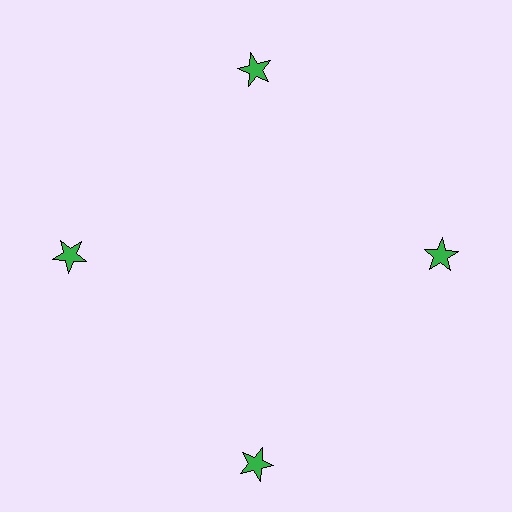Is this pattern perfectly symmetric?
No. The 4 green stars are arranged in a ring, but one element near the 6 o'clock position is pushed outward from the center, breaking the 4-fold rotational symmetry.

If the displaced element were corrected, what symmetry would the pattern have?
It would have 4-fold rotational symmetry — the pattern would map onto itself every 90 degrees.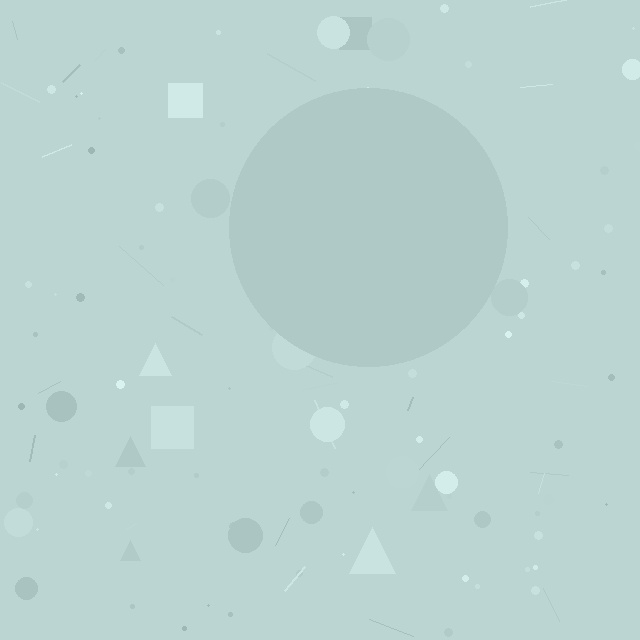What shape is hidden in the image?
A circle is hidden in the image.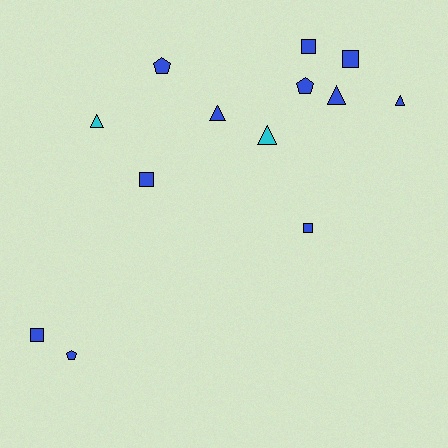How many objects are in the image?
There are 13 objects.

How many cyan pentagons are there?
There are no cyan pentagons.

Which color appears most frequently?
Blue, with 11 objects.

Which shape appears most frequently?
Triangle, with 5 objects.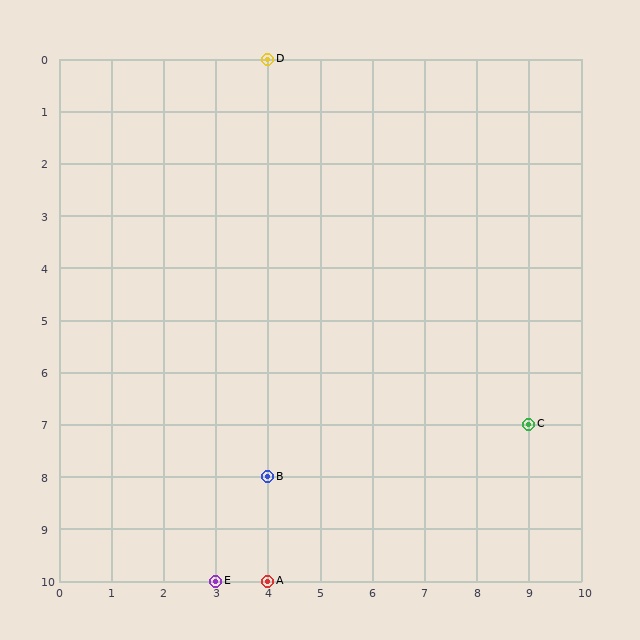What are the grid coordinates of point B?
Point B is at grid coordinates (4, 8).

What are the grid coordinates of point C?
Point C is at grid coordinates (9, 7).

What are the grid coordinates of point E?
Point E is at grid coordinates (3, 10).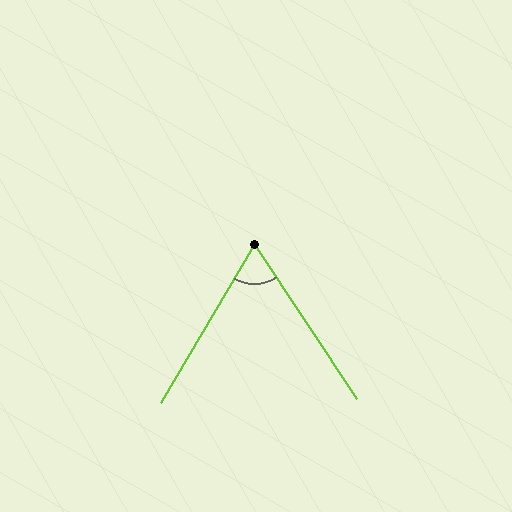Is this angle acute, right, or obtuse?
It is acute.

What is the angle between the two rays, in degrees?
Approximately 64 degrees.